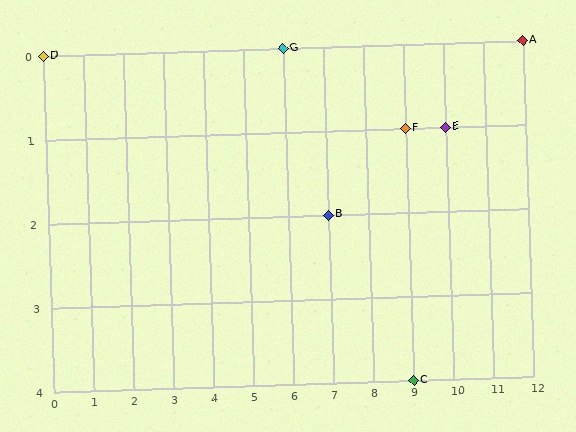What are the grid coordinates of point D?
Point D is at grid coordinates (0, 0).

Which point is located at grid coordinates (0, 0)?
Point D is at (0, 0).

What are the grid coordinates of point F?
Point F is at grid coordinates (9, 1).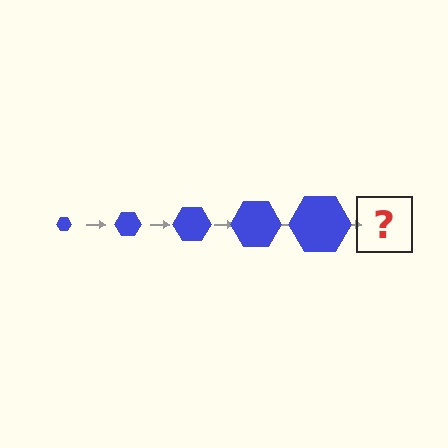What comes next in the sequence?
The next element should be a blue hexagon, larger than the previous one.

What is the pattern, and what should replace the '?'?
The pattern is that the hexagon gets progressively larger each step. The '?' should be a blue hexagon, larger than the previous one.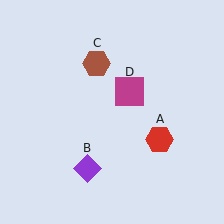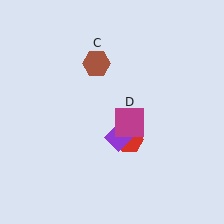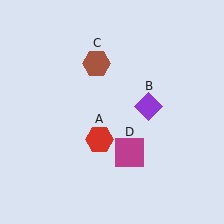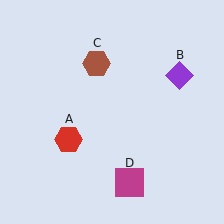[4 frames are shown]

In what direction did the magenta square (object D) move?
The magenta square (object D) moved down.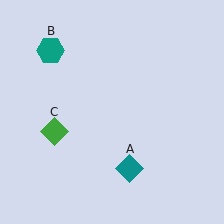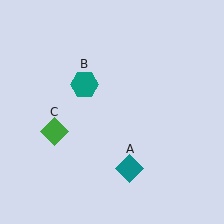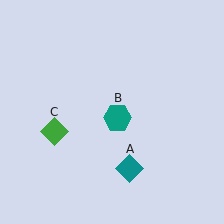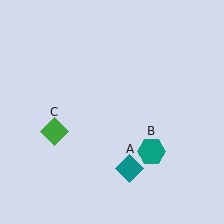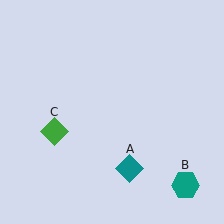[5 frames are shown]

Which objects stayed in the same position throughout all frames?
Teal diamond (object A) and green diamond (object C) remained stationary.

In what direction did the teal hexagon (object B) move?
The teal hexagon (object B) moved down and to the right.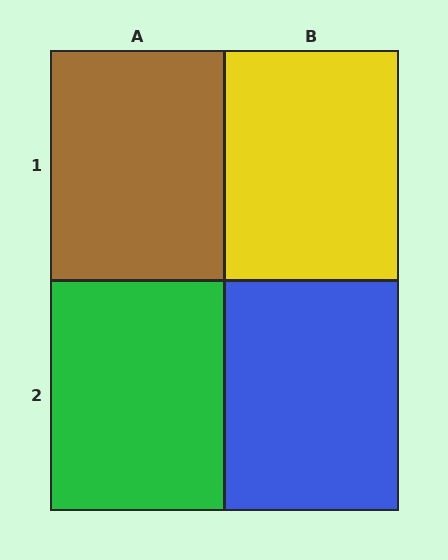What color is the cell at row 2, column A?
Green.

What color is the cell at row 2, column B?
Blue.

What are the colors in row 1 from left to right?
Brown, yellow.